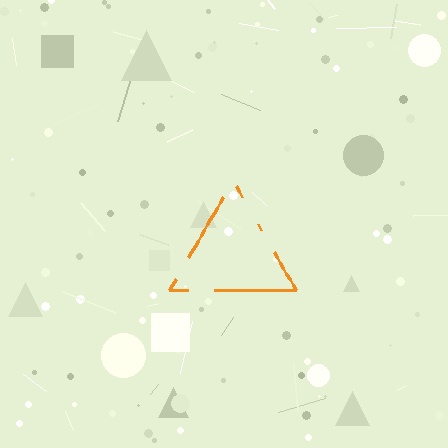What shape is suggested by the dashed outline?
The dashed outline suggests a triangle.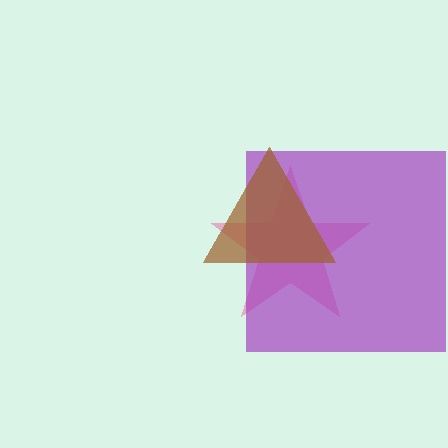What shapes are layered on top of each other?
The layered shapes are: a pink star, a purple square, a brown triangle.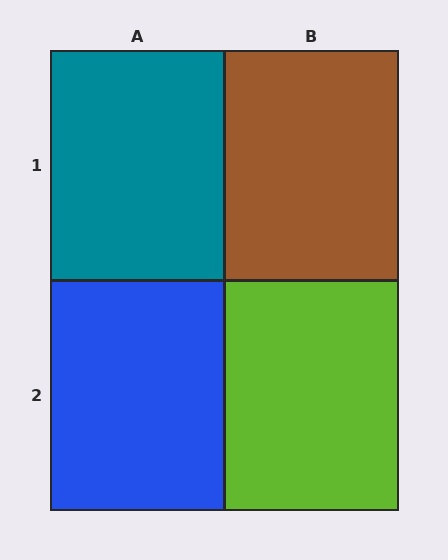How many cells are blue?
1 cell is blue.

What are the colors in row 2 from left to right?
Blue, lime.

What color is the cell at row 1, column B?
Brown.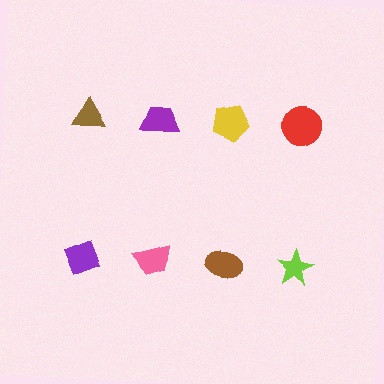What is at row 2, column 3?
A brown ellipse.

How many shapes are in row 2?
4 shapes.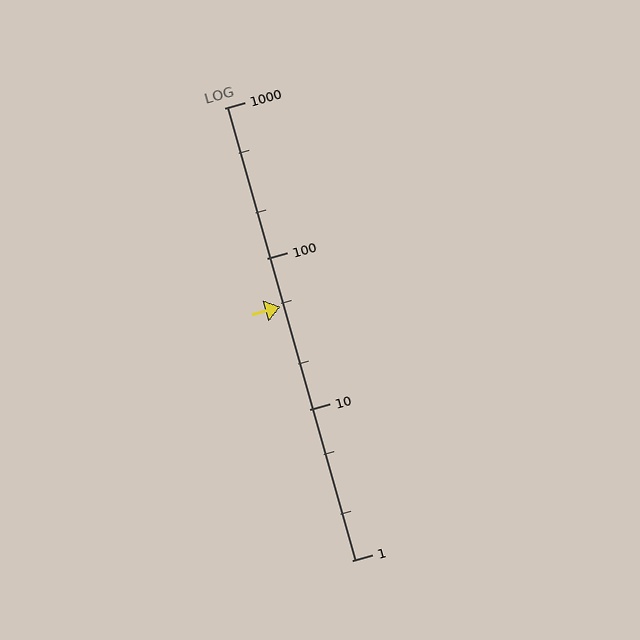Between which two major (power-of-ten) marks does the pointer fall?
The pointer is between 10 and 100.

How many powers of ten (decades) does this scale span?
The scale spans 3 decades, from 1 to 1000.